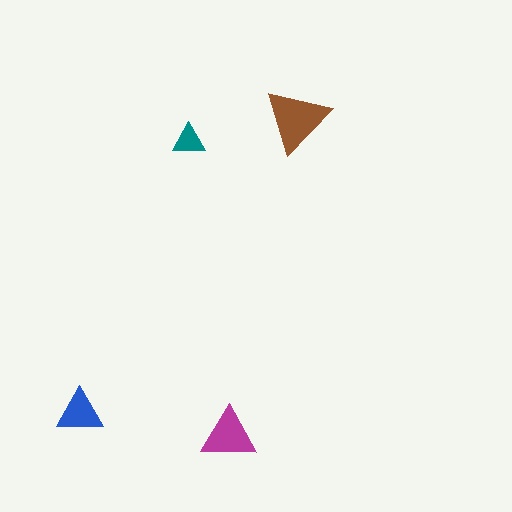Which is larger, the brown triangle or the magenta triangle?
The brown one.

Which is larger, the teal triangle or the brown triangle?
The brown one.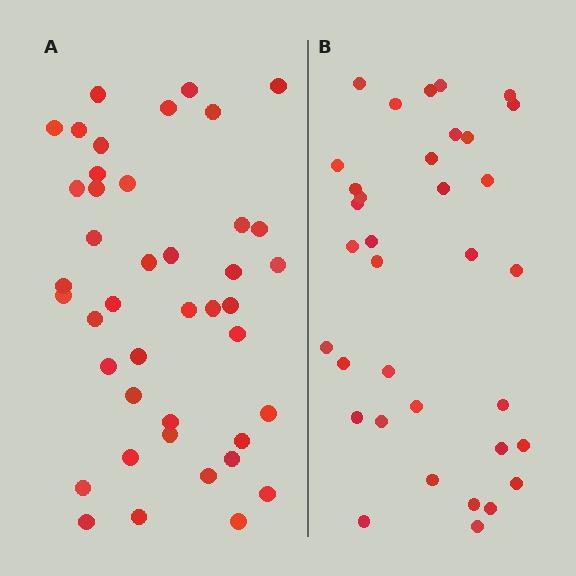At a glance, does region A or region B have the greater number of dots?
Region A (the left region) has more dots.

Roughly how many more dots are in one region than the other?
Region A has roughly 8 or so more dots than region B.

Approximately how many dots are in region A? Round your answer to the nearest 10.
About 40 dots. (The exact count is 42, which rounds to 40.)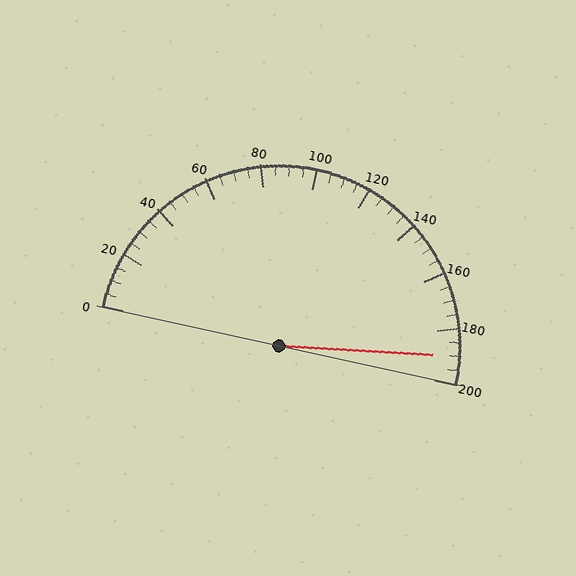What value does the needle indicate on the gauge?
The needle indicates approximately 190.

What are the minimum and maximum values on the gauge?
The gauge ranges from 0 to 200.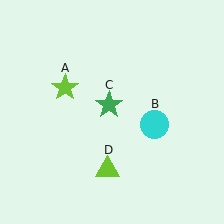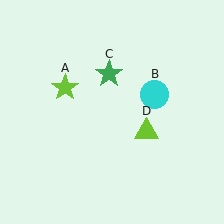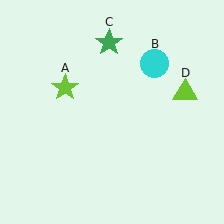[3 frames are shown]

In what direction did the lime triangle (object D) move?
The lime triangle (object D) moved up and to the right.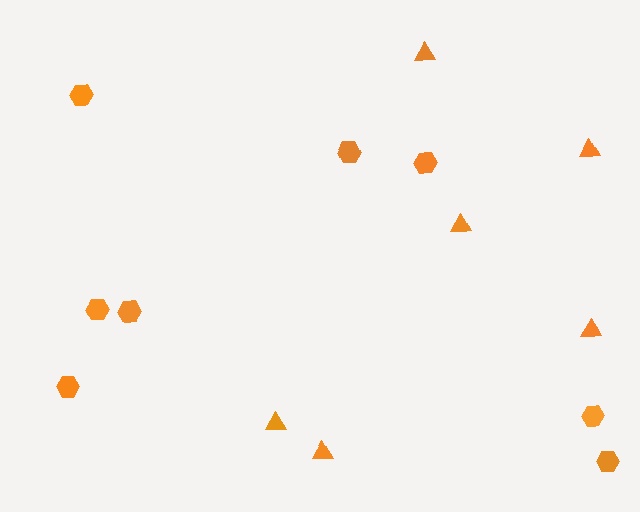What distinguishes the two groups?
There are 2 groups: one group of hexagons (8) and one group of triangles (6).